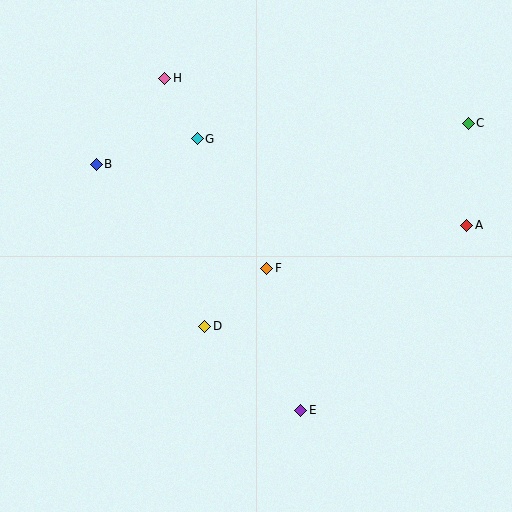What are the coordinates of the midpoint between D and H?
The midpoint between D and H is at (185, 202).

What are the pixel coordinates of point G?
Point G is at (197, 139).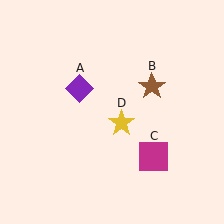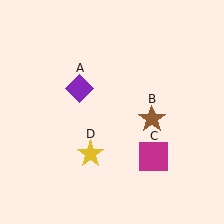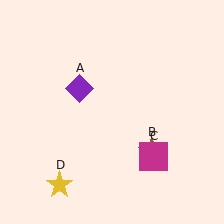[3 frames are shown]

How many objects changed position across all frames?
2 objects changed position: brown star (object B), yellow star (object D).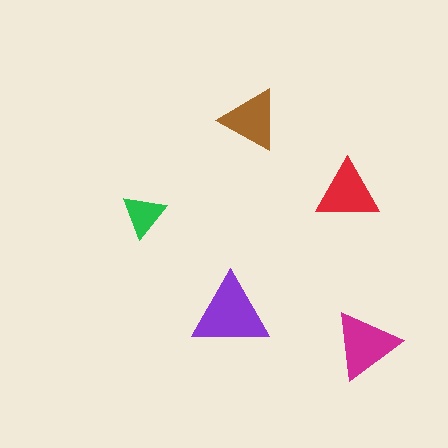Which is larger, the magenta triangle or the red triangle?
The magenta one.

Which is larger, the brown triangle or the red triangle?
The red one.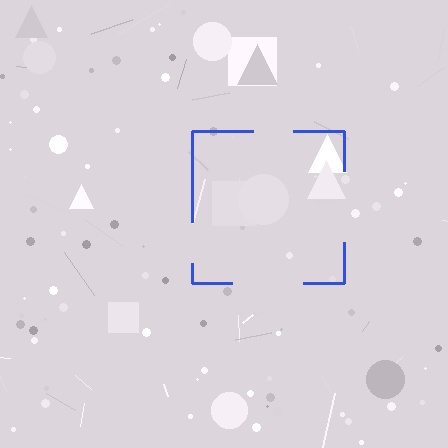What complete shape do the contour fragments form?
The contour fragments form a square.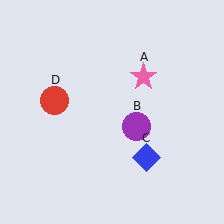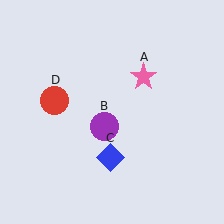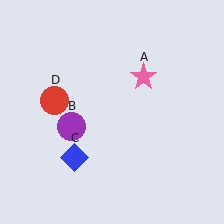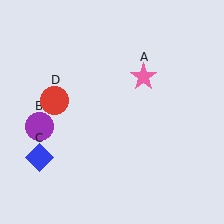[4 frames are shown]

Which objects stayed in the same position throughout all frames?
Pink star (object A) and red circle (object D) remained stationary.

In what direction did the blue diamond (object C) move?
The blue diamond (object C) moved left.